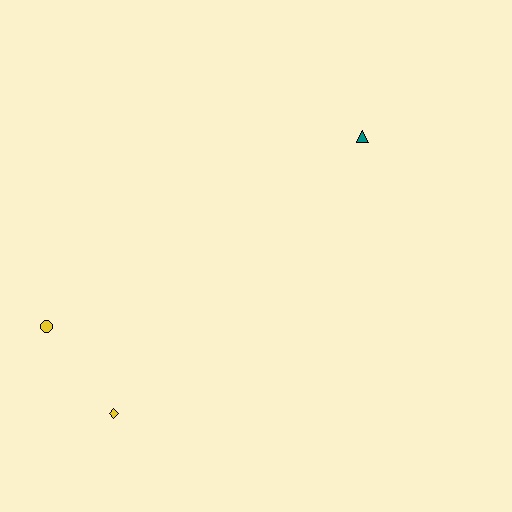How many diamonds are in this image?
There is 1 diamond.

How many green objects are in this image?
There are no green objects.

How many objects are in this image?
There are 3 objects.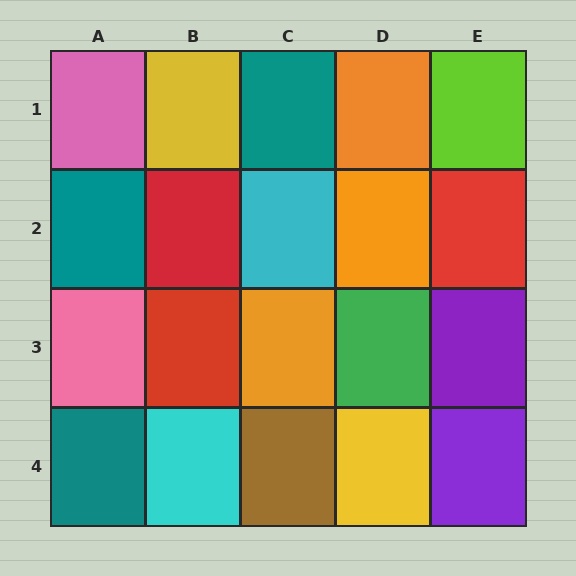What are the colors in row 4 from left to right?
Teal, cyan, brown, yellow, purple.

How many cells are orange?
3 cells are orange.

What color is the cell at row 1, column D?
Orange.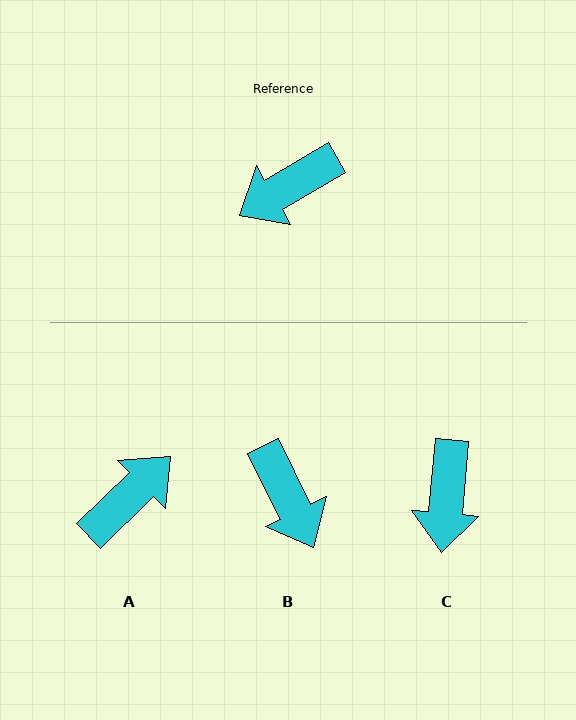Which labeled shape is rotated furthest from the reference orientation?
A, about 166 degrees away.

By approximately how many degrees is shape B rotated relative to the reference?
Approximately 86 degrees counter-clockwise.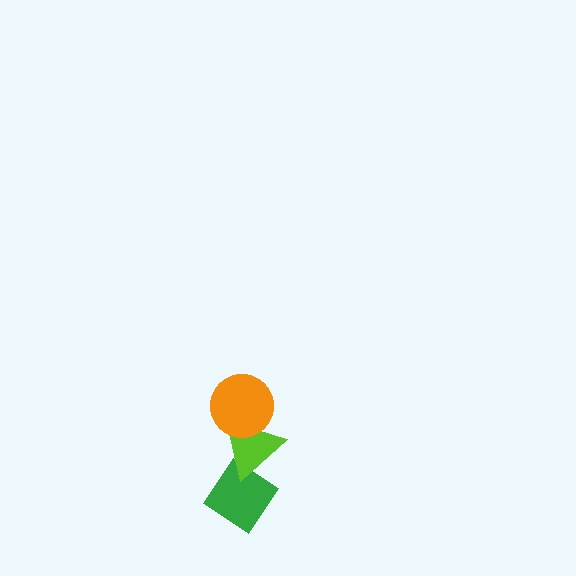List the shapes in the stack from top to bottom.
From top to bottom: the orange circle, the lime triangle, the green diamond.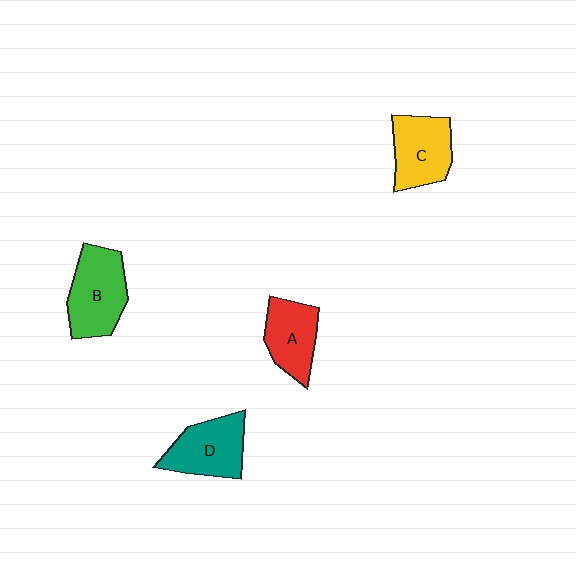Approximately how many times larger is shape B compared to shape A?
Approximately 1.3 times.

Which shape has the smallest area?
Shape A (red).